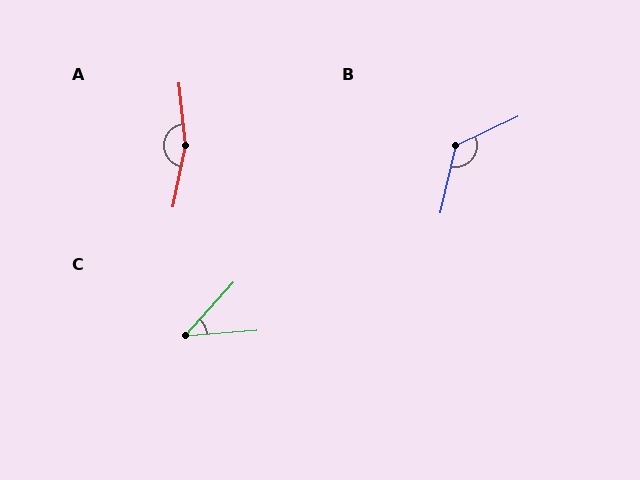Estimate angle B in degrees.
Approximately 128 degrees.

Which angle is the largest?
A, at approximately 163 degrees.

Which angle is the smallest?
C, at approximately 44 degrees.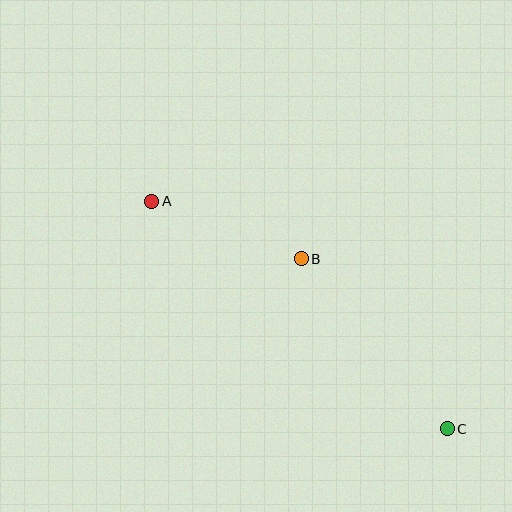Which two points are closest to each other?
Points A and B are closest to each other.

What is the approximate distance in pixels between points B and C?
The distance between B and C is approximately 224 pixels.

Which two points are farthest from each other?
Points A and C are farthest from each other.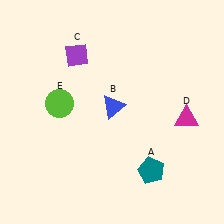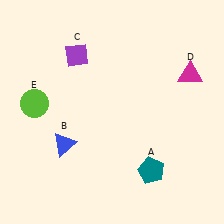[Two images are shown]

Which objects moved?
The objects that moved are: the blue triangle (B), the magenta triangle (D), the lime circle (E).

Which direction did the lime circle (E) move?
The lime circle (E) moved left.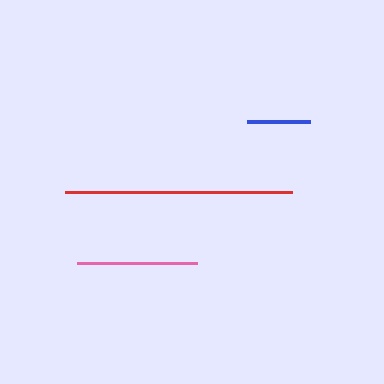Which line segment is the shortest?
The blue line is the shortest at approximately 63 pixels.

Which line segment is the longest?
The red line is the longest at approximately 227 pixels.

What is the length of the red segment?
The red segment is approximately 227 pixels long.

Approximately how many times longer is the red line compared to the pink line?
The red line is approximately 1.9 times the length of the pink line.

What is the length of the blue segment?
The blue segment is approximately 63 pixels long.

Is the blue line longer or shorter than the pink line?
The pink line is longer than the blue line.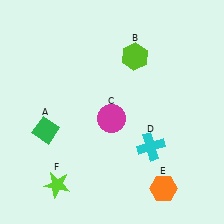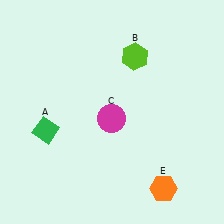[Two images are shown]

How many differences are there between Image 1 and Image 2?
There are 2 differences between the two images.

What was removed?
The lime star (F), the cyan cross (D) were removed in Image 2.